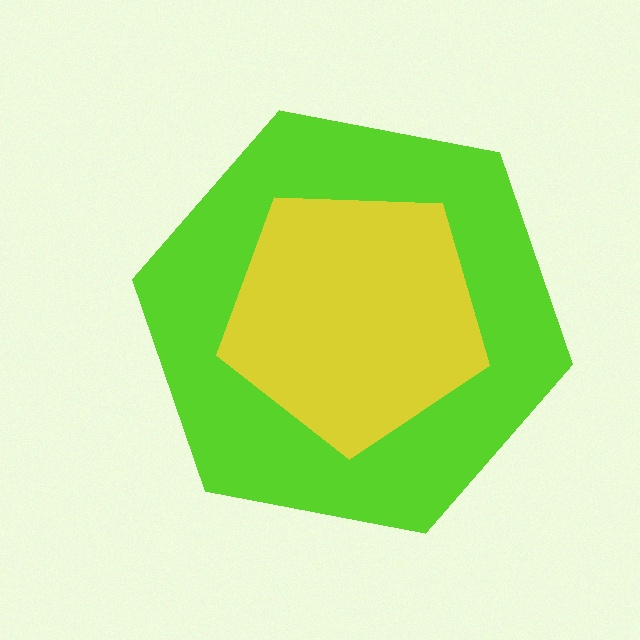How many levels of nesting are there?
2.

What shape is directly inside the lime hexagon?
The yellow pentagon.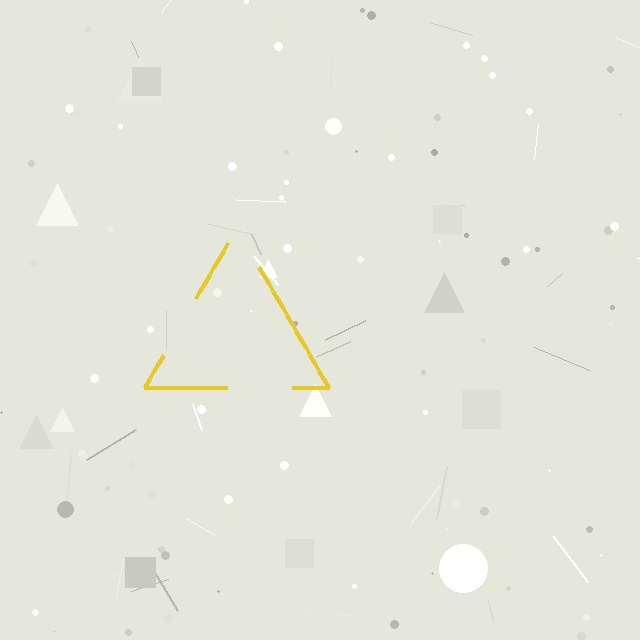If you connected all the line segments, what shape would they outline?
They would outline a triangle.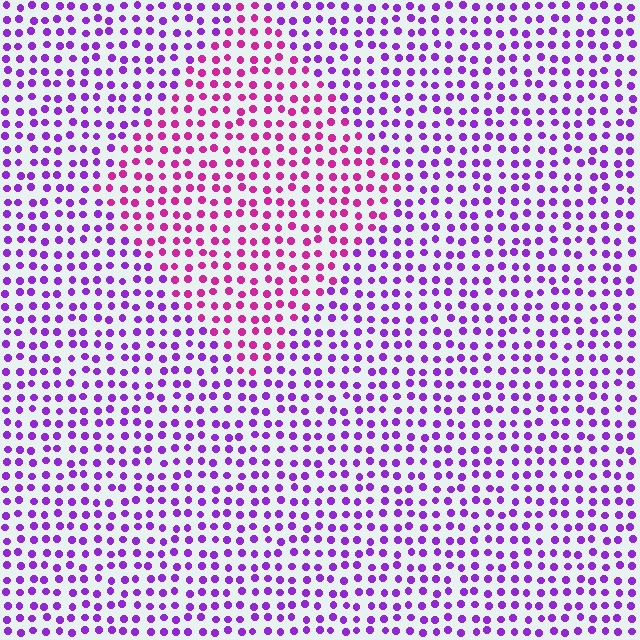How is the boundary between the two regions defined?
The boundary is defined purely by a slight shift in hue (about 40 degrees). Spacing, size, and orientation are identical on both sides.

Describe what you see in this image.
The image is filled with small purple elements in a uniform arrangement. A diamond-shaped region is visible where the elements are tinted to a slightly different hue, forming a subtle color boundary.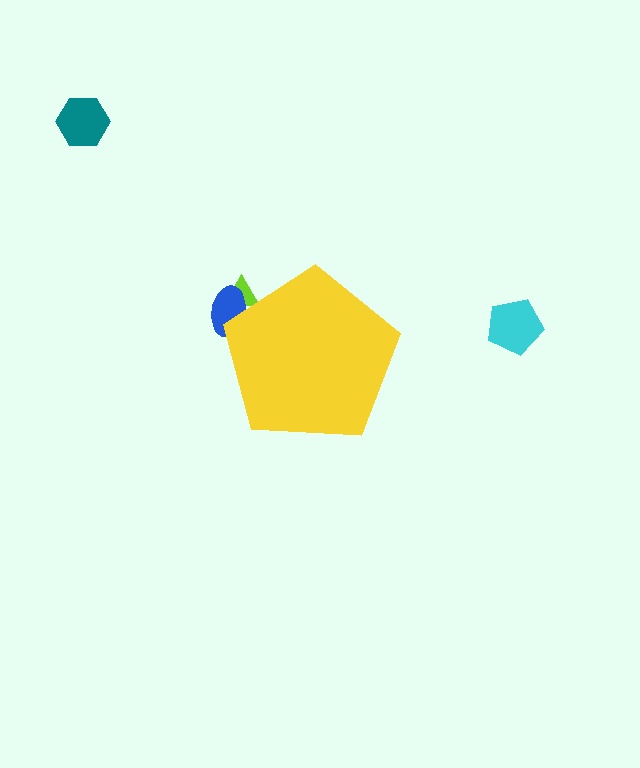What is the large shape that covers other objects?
A yellow pentagon.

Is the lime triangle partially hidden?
Yes, the lime triangle is partially hidden behind the yellow pentagon.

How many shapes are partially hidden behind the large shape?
2 shapes are partially hidden.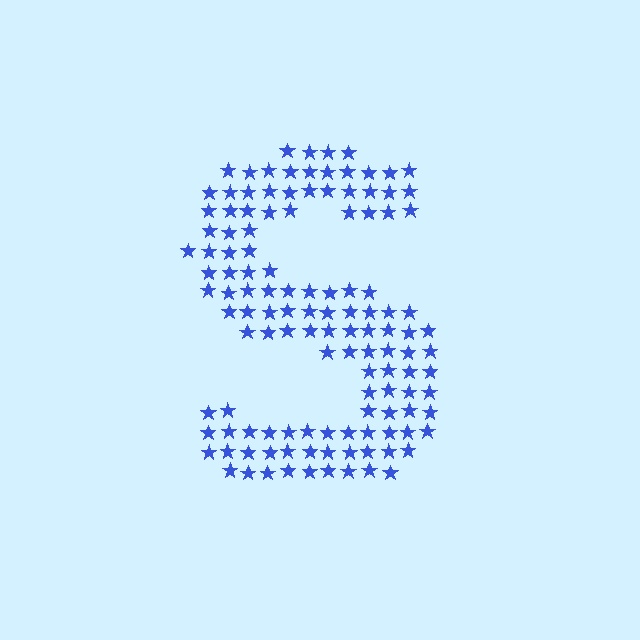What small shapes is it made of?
It is made of small stars.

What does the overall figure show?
The overall figure shows the letter S.